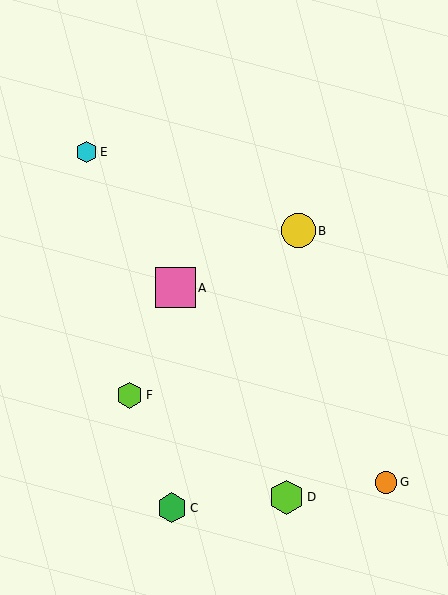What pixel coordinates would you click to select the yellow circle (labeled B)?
Click at (298, 231) to select the yellow circle B.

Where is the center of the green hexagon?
The center of the green hexagon is at (172, 508).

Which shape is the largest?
The pink square (labeled A) is the largest.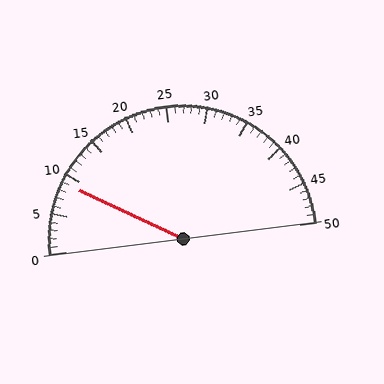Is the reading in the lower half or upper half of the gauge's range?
The reading is in the lower half of the range (0 to 50).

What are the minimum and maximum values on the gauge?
The gauge ranges from 0 to 50.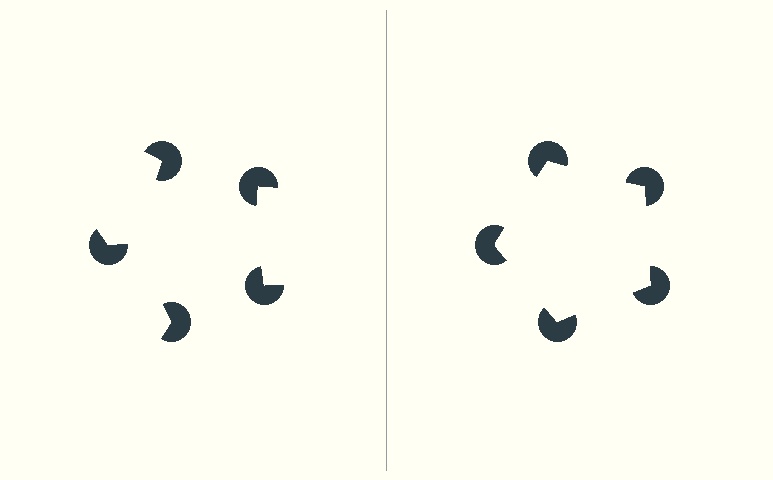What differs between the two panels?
The pac-man discs are positioned identically on both sides; only the wedge orientations differ. On the right they align to a pentagon; on the left they are misaligned.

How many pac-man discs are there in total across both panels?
10 — 5 on each side.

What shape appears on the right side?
An illusory pentagon.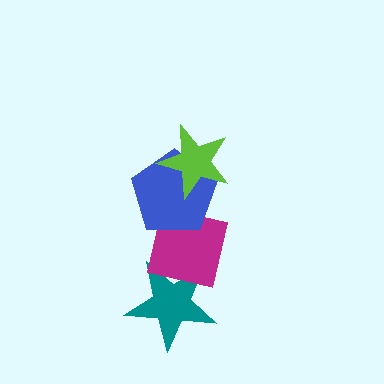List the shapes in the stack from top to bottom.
From top to bottom: the lime star, the blue pentagon, the magenta square, the teal star.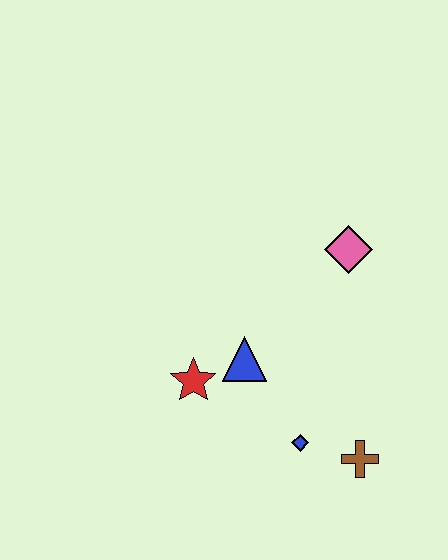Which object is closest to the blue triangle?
The red star is closest to the blue triangle.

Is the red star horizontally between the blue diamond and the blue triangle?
No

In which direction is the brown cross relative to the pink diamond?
The brown cross is below the pink diamond.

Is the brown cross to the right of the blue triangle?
Yes